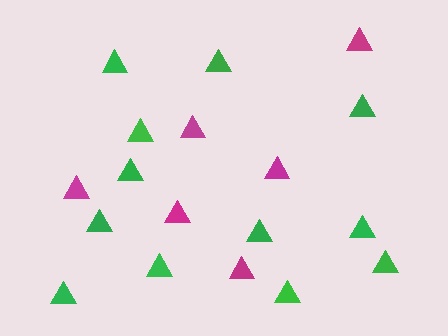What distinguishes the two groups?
There are 2 groups: one group of magenta triangles (6) and one group of green triangles (12).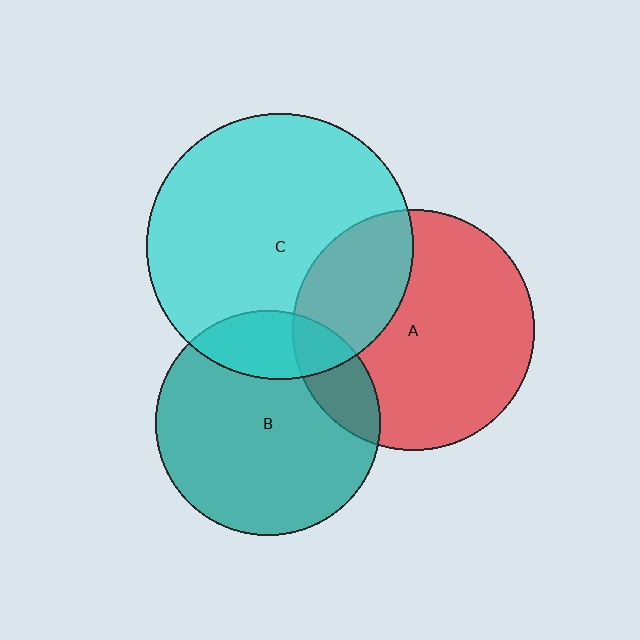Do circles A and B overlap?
Yes.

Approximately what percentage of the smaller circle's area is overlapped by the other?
Approximately 15%.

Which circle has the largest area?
Circle C (cyan).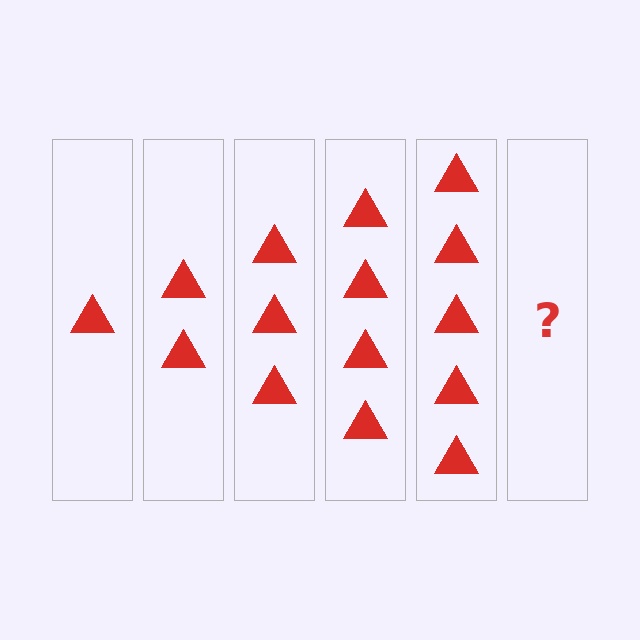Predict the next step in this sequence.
The next step is 6 triangles.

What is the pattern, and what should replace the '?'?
The pattern is that each step adds one more triangle. The '?' should be 6 triangles.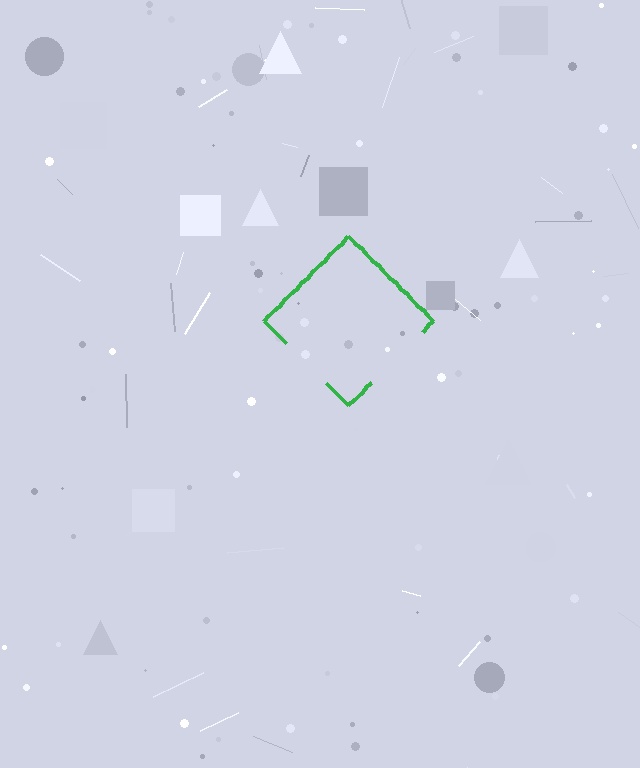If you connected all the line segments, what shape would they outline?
They would outline a diamond.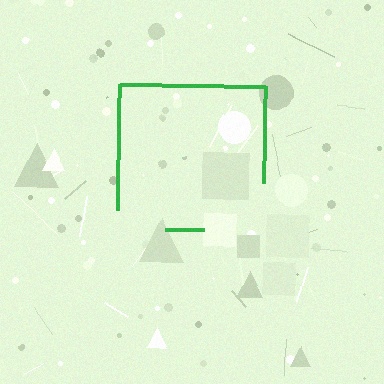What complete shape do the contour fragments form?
The contour fragments form a square.